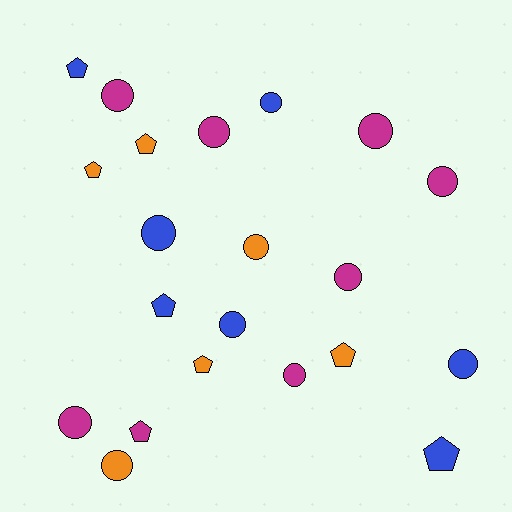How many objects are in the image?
There are 21 objects.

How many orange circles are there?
There are 2 orange circles.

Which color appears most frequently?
Magenta, with 8 objects.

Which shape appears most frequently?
Circle, with 13 objects.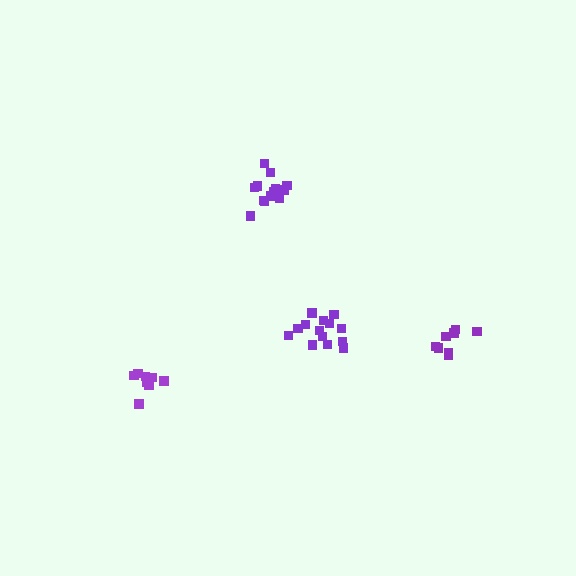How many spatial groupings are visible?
There are 4 spatial groupings.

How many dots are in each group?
Group 1: 13 dots, Group 2: 14 dots, Group 3: 8 dots, Group 4: 8 dots (43 total).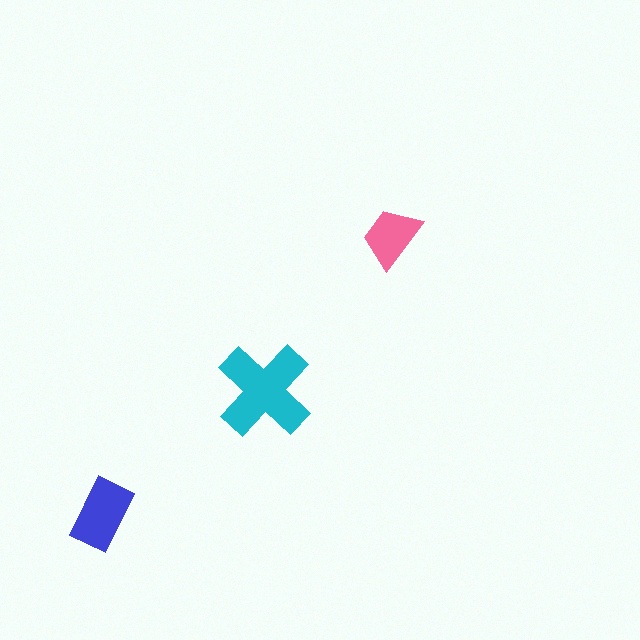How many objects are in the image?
There are 3 objects in the image.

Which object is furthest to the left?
The blue rectangle is leftmost.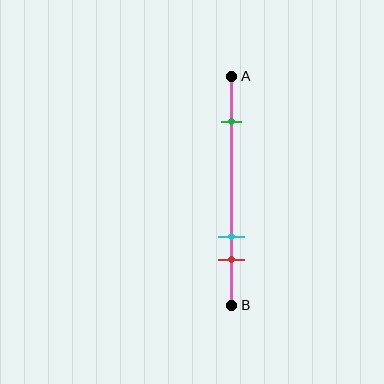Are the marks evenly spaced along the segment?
No, the marks are not evenly spaced.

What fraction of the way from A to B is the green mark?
The green mark is approximately 20% (0.2) of the way from A to B.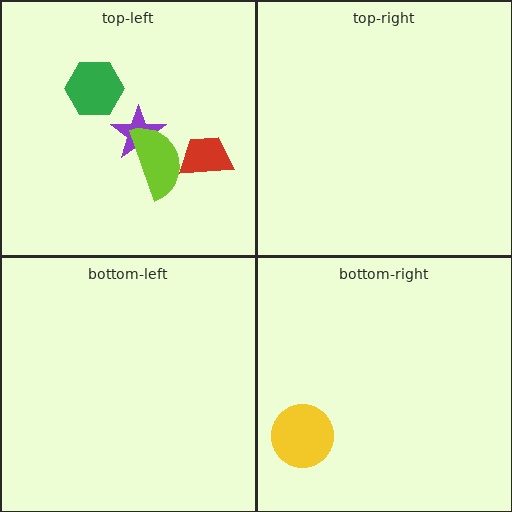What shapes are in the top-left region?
The green hexagon, the red trapezoid, the purple star, the lime semicircle.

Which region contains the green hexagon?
The top-left region.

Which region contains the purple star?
The top-left region.